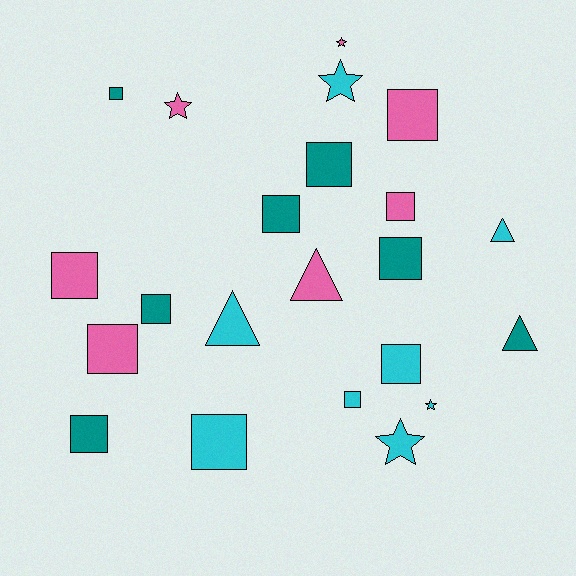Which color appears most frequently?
Cyan, with 8 objects.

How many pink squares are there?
There are 4 pink squares.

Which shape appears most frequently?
Square, with 13 objects.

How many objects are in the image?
There are 22 objects.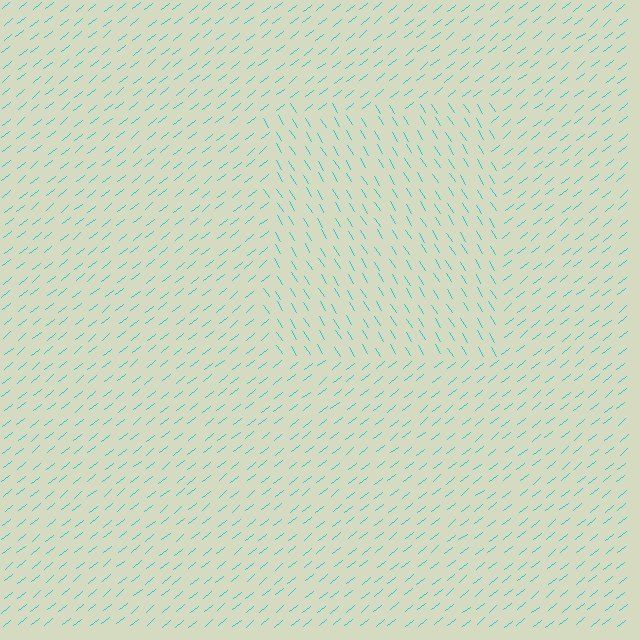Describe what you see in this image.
The image is filled with small cyan line segments. A rectangle region in the image has lines oriented differently from the surrounding lines, creating a visible texture boundary.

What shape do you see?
I see a rectangle.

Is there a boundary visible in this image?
Yes, there is a texture boundary formed by a change in line orientation.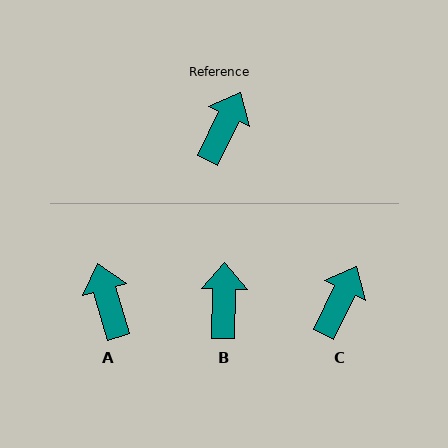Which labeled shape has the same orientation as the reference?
C.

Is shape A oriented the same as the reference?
No, it is off by about 42 degrees.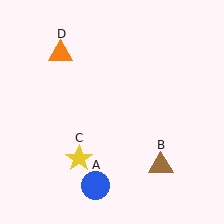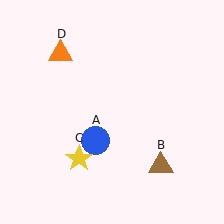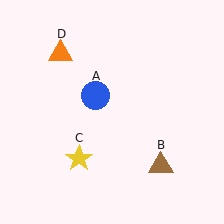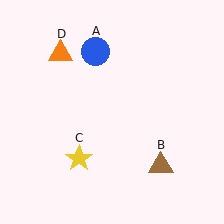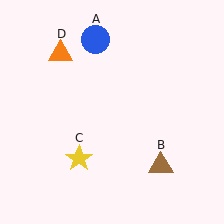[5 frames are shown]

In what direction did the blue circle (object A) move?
The blue circle (object A) moved up.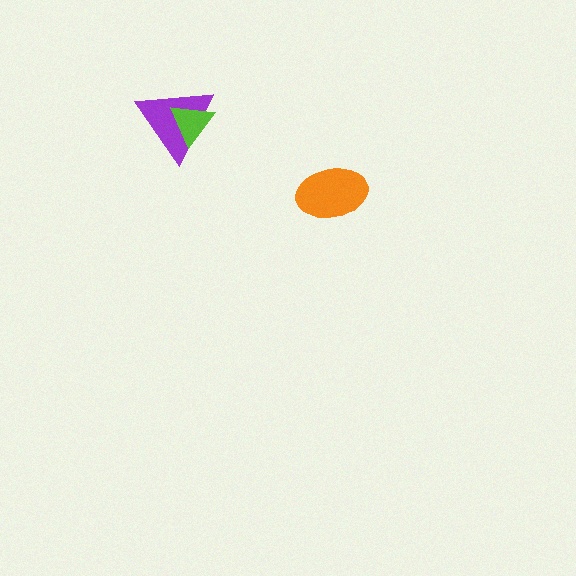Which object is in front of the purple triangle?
The lime triangle is in front of the purple triangle.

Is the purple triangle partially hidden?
Yes, it is partially covered by another shape.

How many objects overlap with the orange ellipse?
0 objects overlap with the orange ellipse.